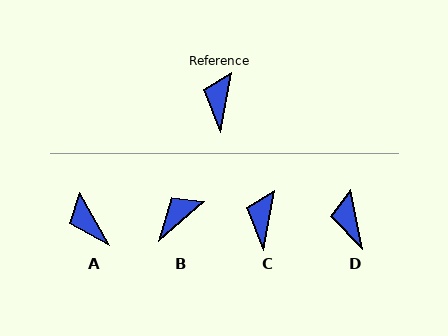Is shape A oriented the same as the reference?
No, it is off by about 40 degrees.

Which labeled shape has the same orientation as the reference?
C.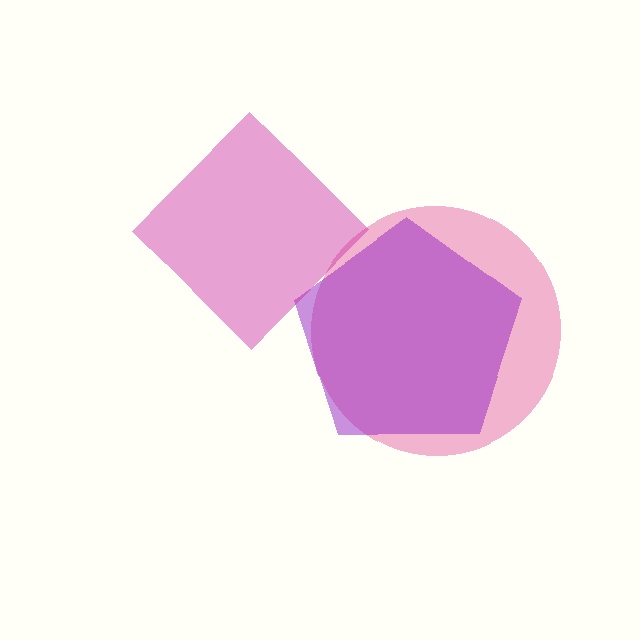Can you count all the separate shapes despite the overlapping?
Yes, there are 3 separate shapes.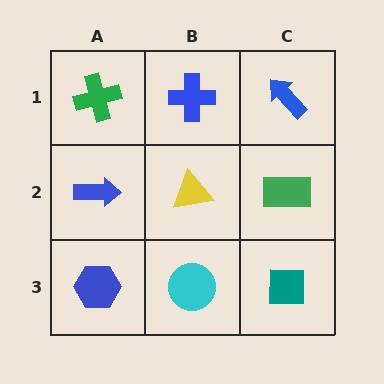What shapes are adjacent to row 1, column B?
A yellow triangle (row 2, column B), a green cross (row 1, column A), a blue arrow (row 1, column C).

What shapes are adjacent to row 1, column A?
A blue arrow (row 2, column A), a blue cross (row 1, column B).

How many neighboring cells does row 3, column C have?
2.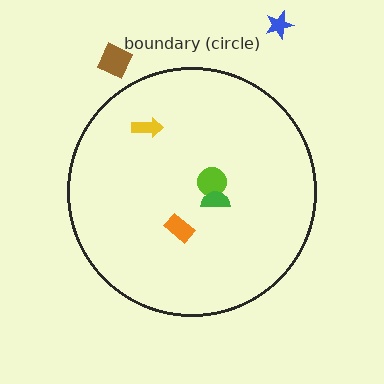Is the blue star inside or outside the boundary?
Outside.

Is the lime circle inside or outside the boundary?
Inside.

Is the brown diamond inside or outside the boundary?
Outside.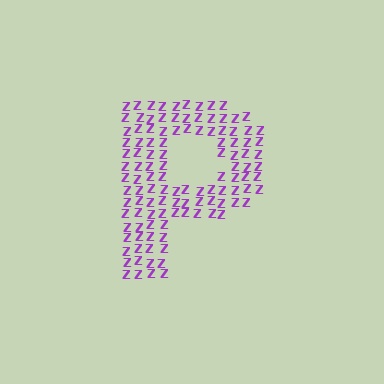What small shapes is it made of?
It is made of small letter Z's.